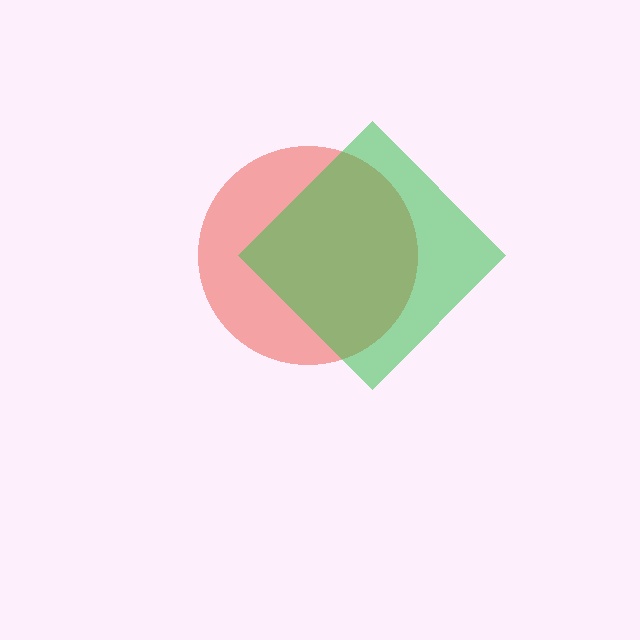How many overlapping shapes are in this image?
There are 2 overlapping shapes in the image.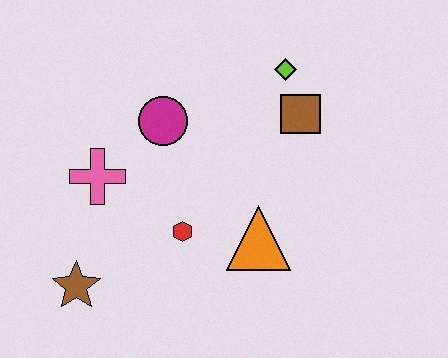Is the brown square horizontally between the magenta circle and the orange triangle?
No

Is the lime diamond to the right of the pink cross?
Yes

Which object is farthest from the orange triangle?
The brown star is farthest from the orange triangle.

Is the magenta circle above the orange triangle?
Yes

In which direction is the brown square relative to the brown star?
The brown square is to the right of the brown star.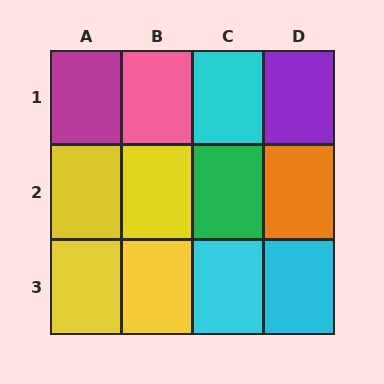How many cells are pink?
1 cell is pink.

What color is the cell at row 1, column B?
Pink.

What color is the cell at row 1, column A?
Magenta.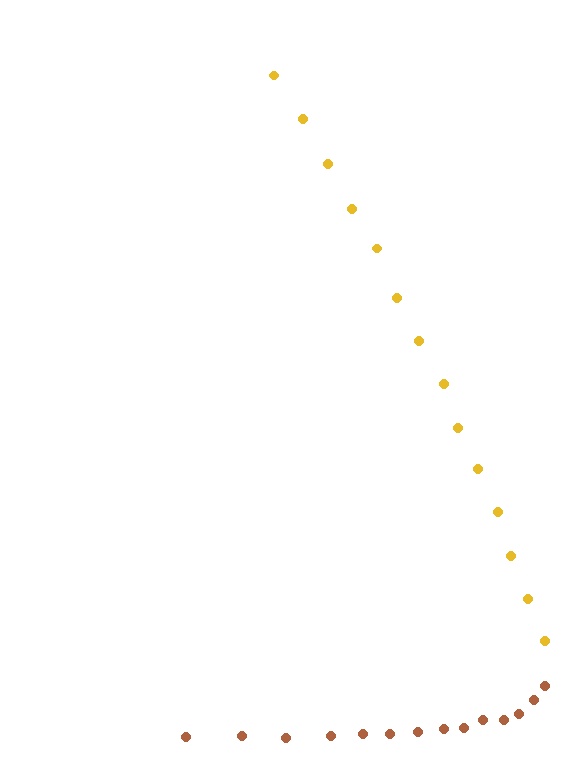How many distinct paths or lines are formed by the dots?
There are 2 distinct paths.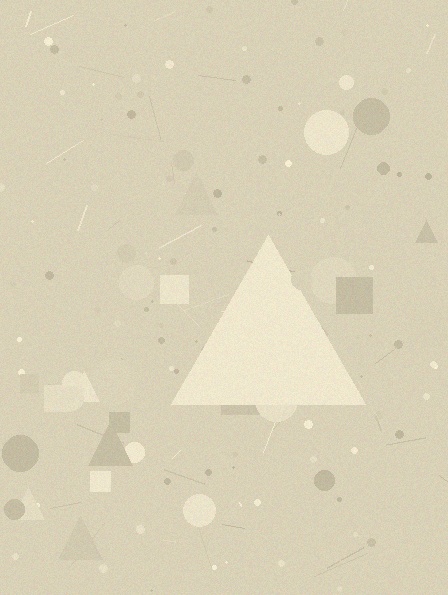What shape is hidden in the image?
A triangle is hidden in the image.